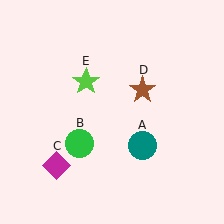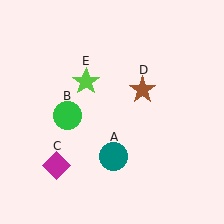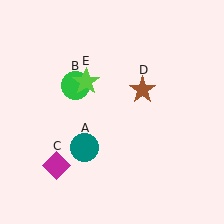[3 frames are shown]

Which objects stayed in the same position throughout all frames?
Magenta diamond (object C) and brown star (object D) and lime star (object E) remained stationary.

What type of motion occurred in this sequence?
The teal circle (object A), green circle (object B) rotated clockwise around the center of the scene.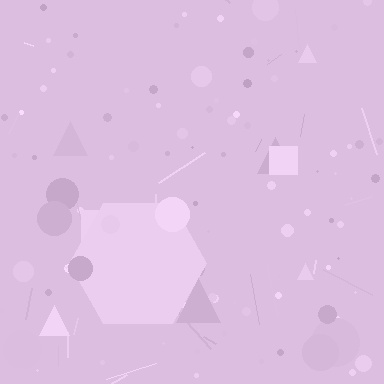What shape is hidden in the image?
A hexagon is hidden in the image.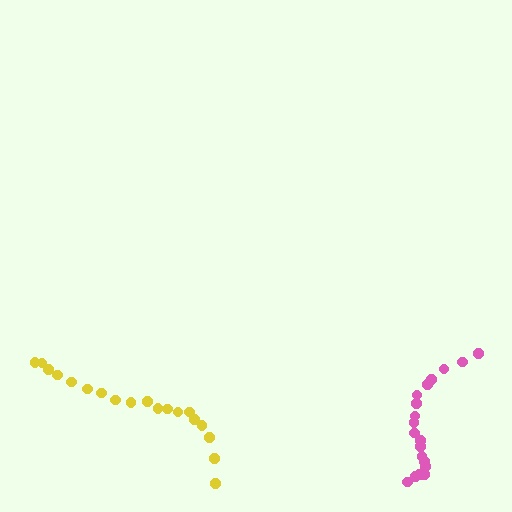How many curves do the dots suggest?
There are 2 distinct paths.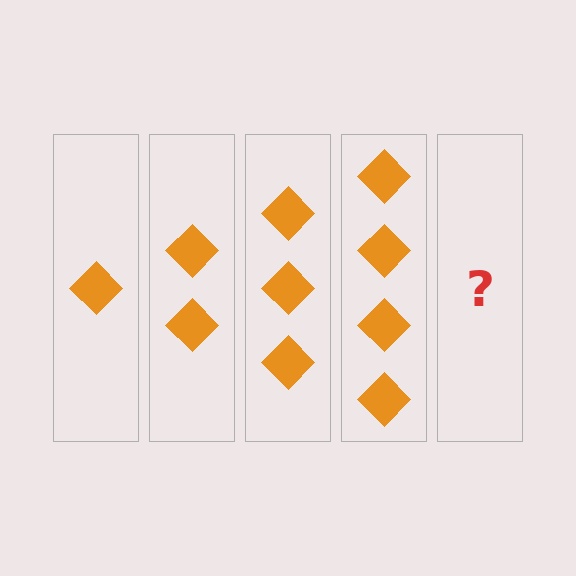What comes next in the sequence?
The next element should be 5 diamonds.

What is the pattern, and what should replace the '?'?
The pattern is that each step adds one more diamond. The '?' should be 5 diamonds.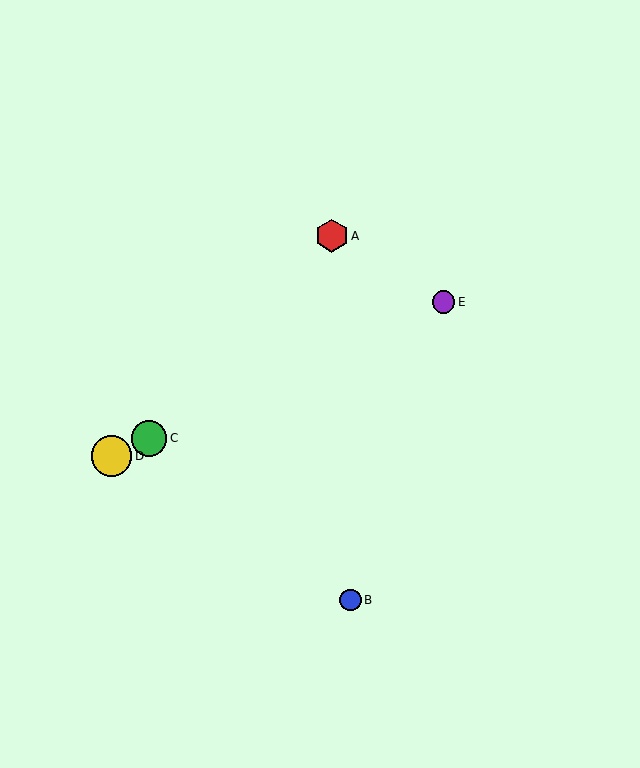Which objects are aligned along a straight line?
Objects C, D, E are aligned along a straight line.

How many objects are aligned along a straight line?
3 objects (C, D, E) are aligned along a straight line.